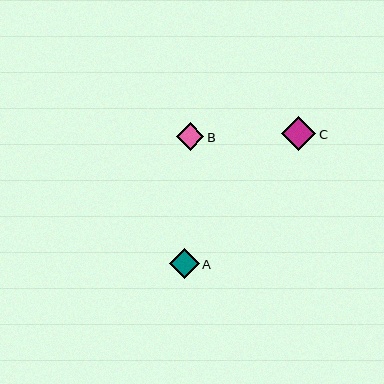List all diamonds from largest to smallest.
From largest to smallest: C, A, B.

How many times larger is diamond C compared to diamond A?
Diamond C is approximately 1.1 times the size of diamond A.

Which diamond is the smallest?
Diamond B is the smallest with a size of approximately 27 pixels.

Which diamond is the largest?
Diamond C is the largest with a size of approximately 34 pixels.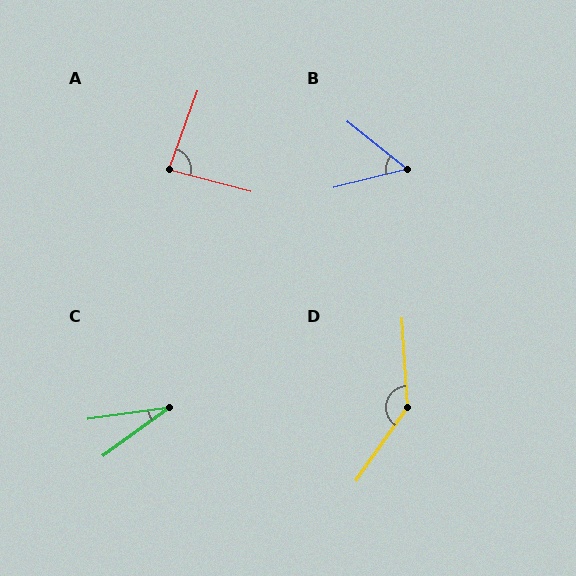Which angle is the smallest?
C, at approximately 28 degrees.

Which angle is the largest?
D, at approximately 141 degrees.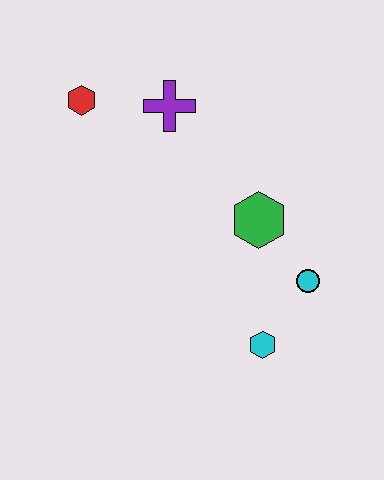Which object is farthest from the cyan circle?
The red hexagon is farthest from the cyan circle.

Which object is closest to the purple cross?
The red hexagon is closest to the purple cross.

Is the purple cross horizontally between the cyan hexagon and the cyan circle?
No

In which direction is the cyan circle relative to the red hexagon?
The cyan circle is to the right of the red hexagon.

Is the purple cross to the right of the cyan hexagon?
No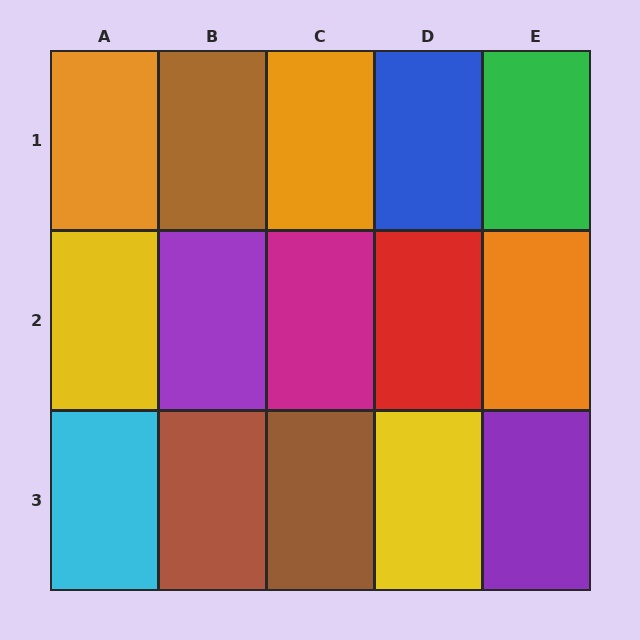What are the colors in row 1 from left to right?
Orange, brown, orange, blue, green.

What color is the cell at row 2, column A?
Yellow.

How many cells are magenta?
1 cell is magenta.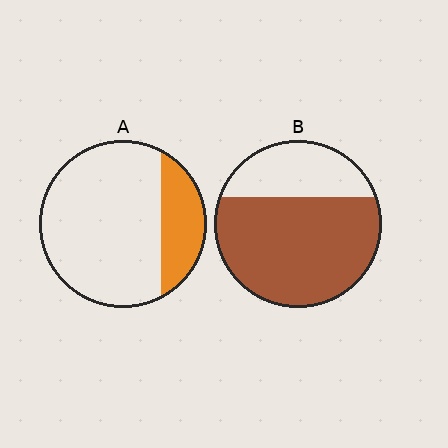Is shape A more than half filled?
No.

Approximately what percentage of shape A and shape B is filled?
A is approximately 20% and B is approximately 70%.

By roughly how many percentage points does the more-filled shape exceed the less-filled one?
By roughly 50 percentage points (B over A).